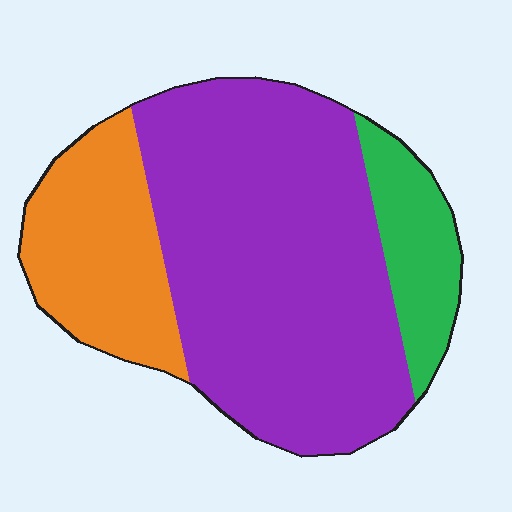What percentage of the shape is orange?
Orange covers 23% of the shape.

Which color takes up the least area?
Green, at roughly 15%.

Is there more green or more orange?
Orange.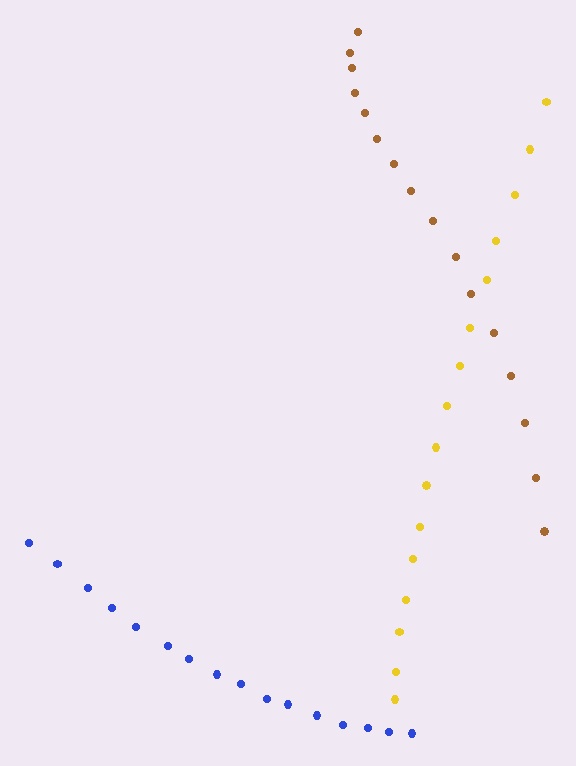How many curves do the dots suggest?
There are 3 distinct paths.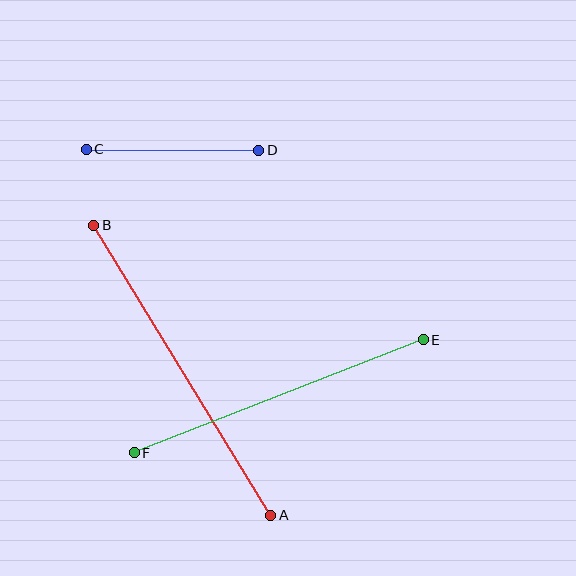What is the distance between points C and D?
The distance is approximately 173 pixels.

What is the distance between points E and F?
The distance is approximately 310 pixels.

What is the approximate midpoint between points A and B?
The midpoint is at approximately (182, 370) pixels.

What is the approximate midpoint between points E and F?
The midpoint is at approximately (279, 396) pixels.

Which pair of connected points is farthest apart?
Points A and B are farthest apart.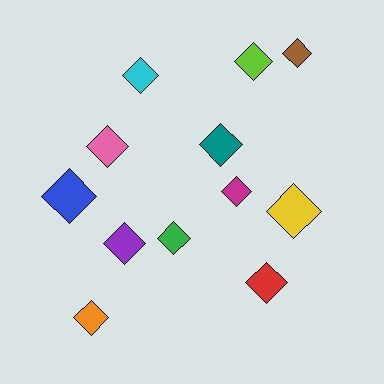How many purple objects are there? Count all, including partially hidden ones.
There is 1 purple object.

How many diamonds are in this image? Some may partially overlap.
There are 12 diamonds.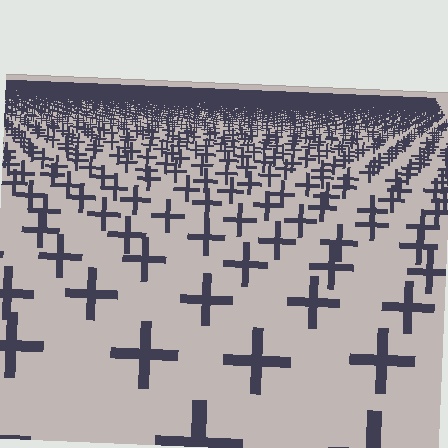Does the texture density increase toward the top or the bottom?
Density increases toward the top.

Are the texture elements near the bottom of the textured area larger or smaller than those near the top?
Larger. Near the bottom, elements are closer to the viewer and appear at a bigger on-screen size.